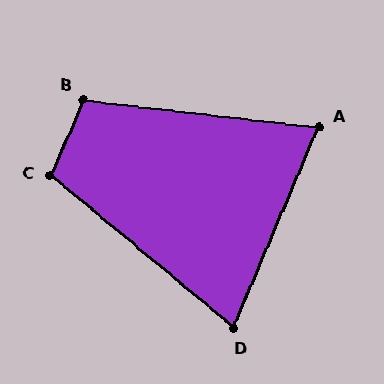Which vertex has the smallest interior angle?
D, at approximately 73 degrees.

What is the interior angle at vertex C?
Approximately 106 degrees (obtuse).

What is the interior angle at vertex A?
Approximately 74 degrees (acute).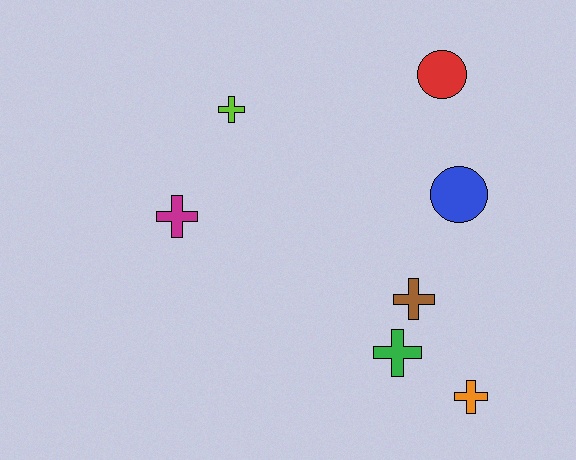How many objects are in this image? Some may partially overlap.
There are 7 objects.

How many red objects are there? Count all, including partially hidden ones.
There is 1 red object.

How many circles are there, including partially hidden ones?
There are 2 circles.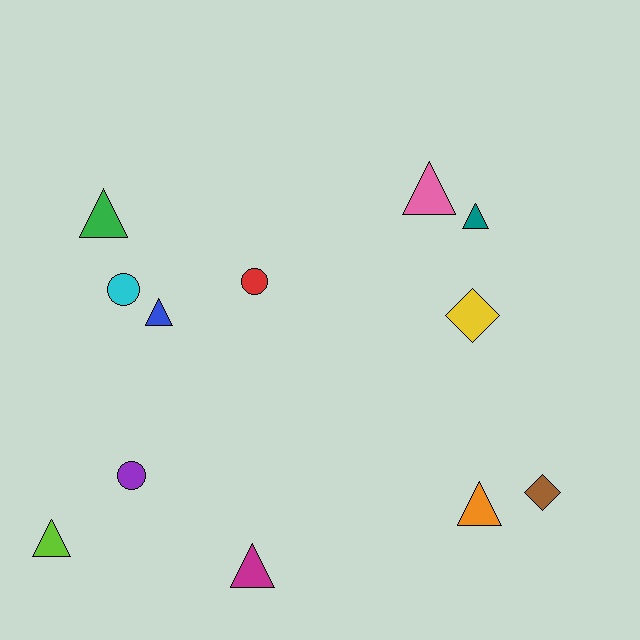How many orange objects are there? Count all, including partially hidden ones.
There is 1 orange object.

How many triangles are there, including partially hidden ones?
There are 7 triangles.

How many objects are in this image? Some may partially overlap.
There are 12 objects.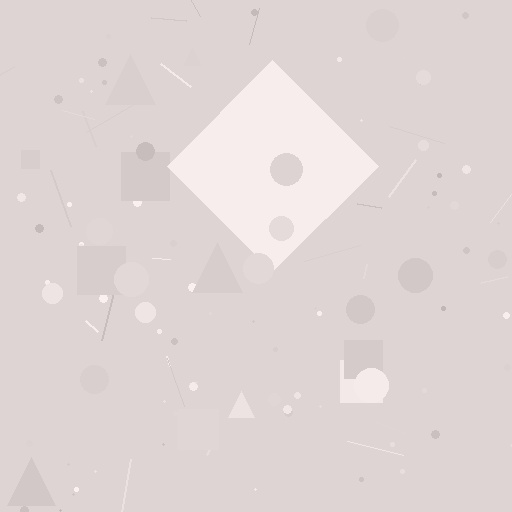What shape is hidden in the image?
A diamond is hidden in the image.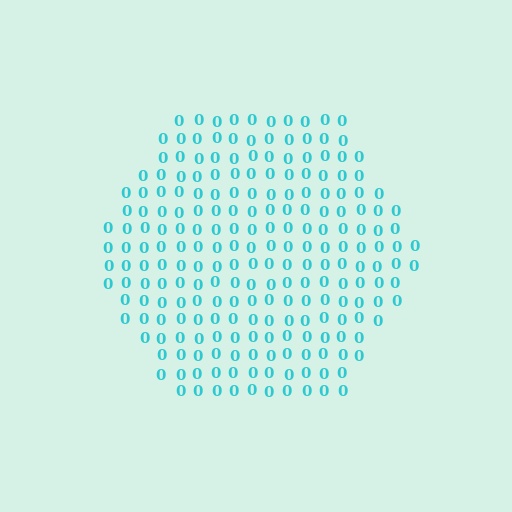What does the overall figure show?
The overall figure shows a hexagon.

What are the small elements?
The small elements are digit 0's.